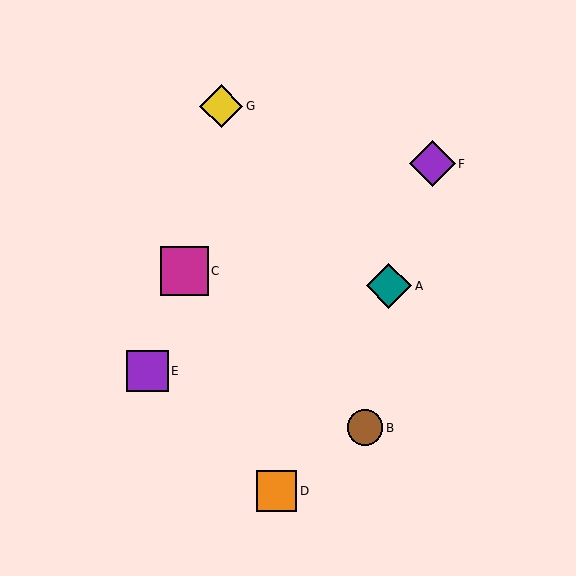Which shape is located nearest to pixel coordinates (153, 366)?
The purple square (labeled E) at (147, 371) is nearest to that location.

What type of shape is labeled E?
Shape E is a purple square.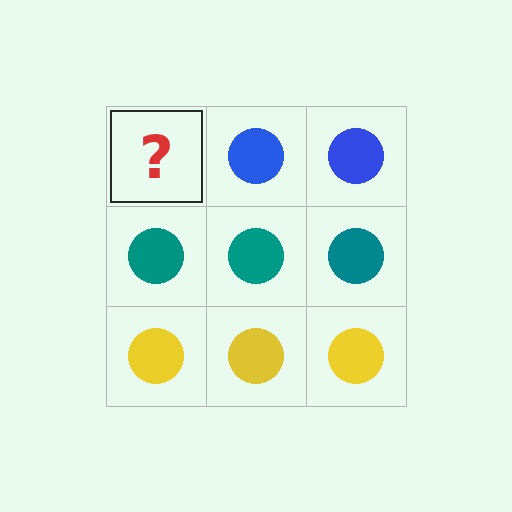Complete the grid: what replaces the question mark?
The question mark should be replaced with a blue circle.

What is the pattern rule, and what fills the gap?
The rule is that each row has a consistent color. The gap should be filled with a blue circle.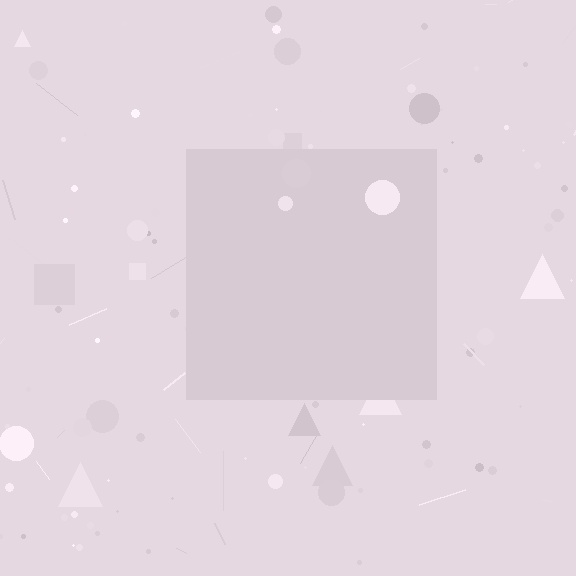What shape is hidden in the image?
A square is hidden in the image.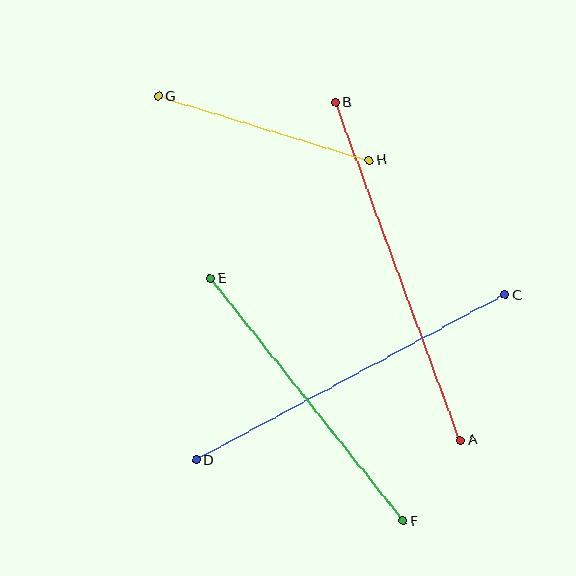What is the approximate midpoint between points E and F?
The midpoint is at approximately (307, 400) pixels.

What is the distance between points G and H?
The distance is approximately 220 pixels.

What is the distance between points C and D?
The distance is approximately 350 pixels.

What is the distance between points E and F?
The distance is approximately 309 pixels.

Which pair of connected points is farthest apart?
Points A and B are farthest apart.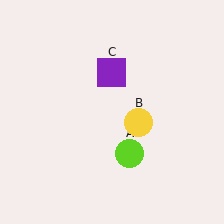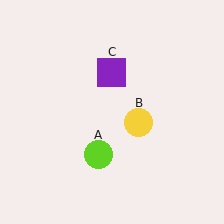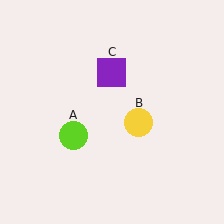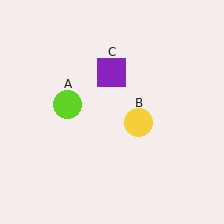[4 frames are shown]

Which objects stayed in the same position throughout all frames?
Yellow circle (object B) and purple square (object C) remained stationary.